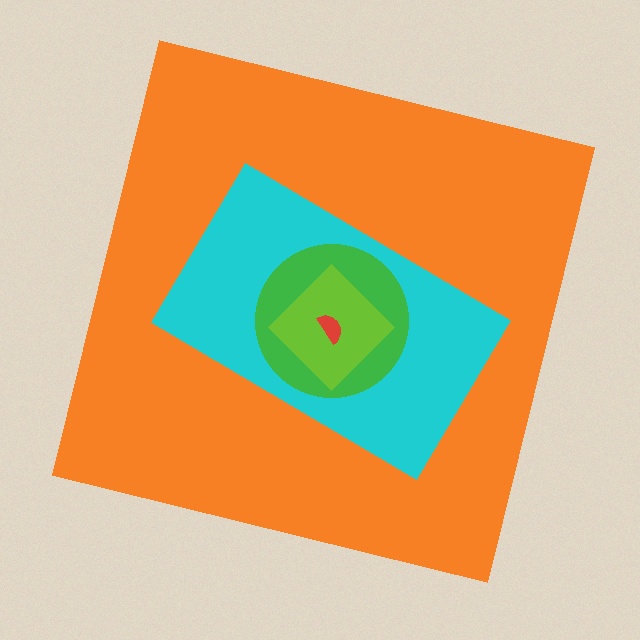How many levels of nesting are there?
5.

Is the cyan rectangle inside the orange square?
Yes.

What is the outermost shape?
The orange square.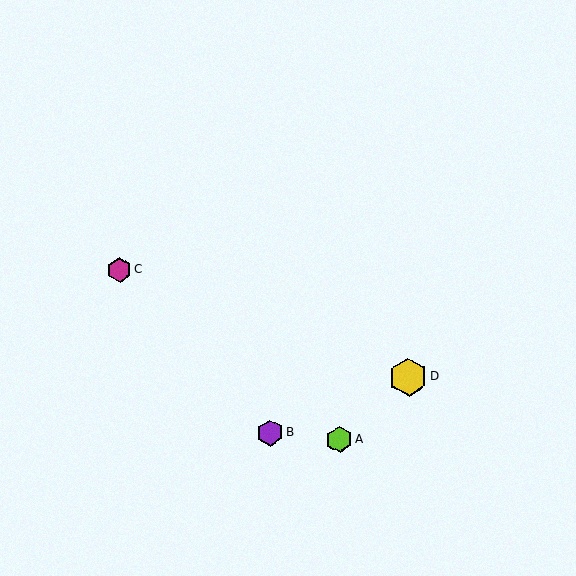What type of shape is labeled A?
Shape A is a lime hexagon.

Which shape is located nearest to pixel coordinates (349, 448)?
The lime hexagon (labeled A) at (339, 440) is nearest to that location.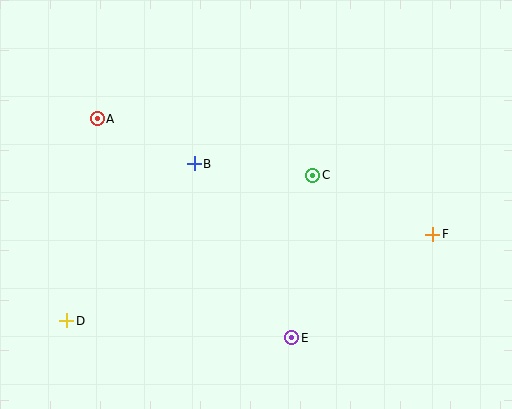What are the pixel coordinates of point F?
Point F is at (433, 234).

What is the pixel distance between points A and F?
The distance between A and F is 355 pixels.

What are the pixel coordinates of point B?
Point B is at (194, 164).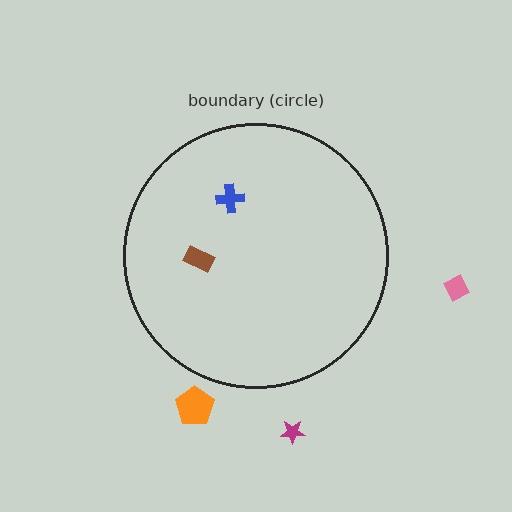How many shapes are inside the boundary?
2 inside, 3 outside.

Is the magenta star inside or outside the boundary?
Outside.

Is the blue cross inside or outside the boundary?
Inside.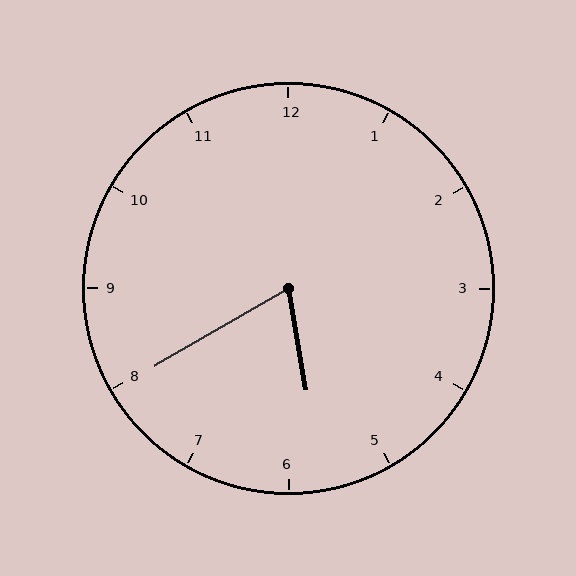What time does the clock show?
5:40.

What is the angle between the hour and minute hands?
Approximately 70 degrees.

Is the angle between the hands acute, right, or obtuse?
It is acute.